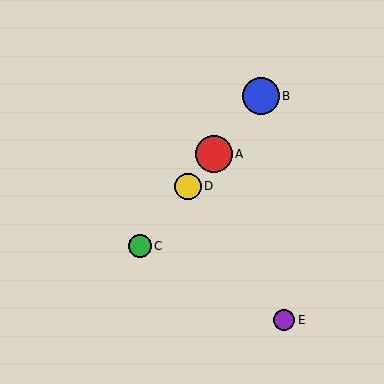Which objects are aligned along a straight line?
Objects A, B, C, D are aligned along a straight line.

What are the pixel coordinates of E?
Object E is at (284, 320).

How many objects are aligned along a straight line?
4 objects (A, B, C, D) are aligned along a straight line.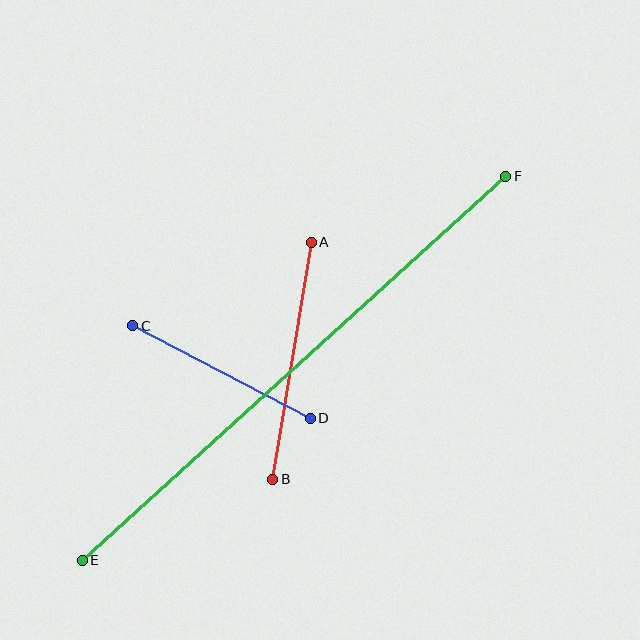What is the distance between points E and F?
The distance is approximately 572 pixels.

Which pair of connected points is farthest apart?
Points E and F are farthest apart.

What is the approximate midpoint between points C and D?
The midpoint is at approximately (222, 372) pixels.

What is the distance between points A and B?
The distance is approximately 240 pixels.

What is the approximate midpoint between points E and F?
The midpoint is at approximately (294, 368) pixels.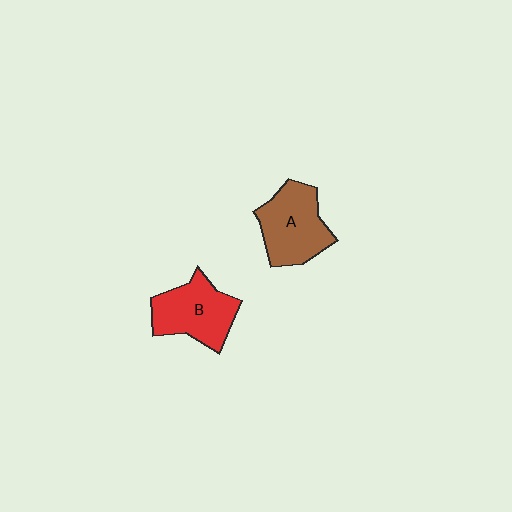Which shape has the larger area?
Shape A (brown).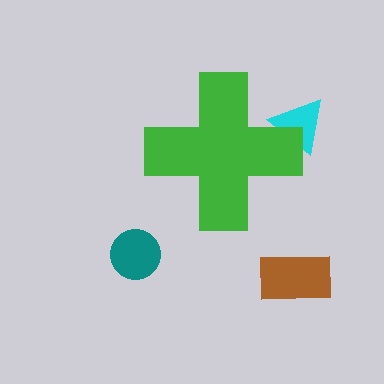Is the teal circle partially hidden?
No, the teal circle is fully visible.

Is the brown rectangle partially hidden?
No, the brown rectangle is fully visible.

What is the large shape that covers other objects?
A green cross.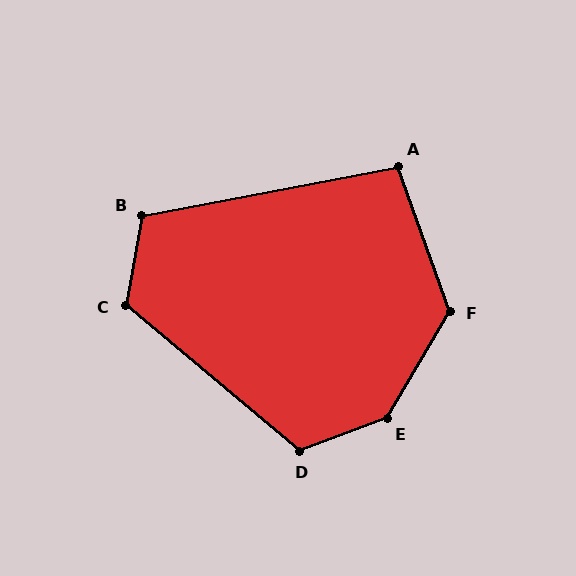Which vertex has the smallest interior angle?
A, at approximately 99 degrees.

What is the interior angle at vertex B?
Approximately 111 degrees (obtuse).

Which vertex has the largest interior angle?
E, at approximately 141 degrees.